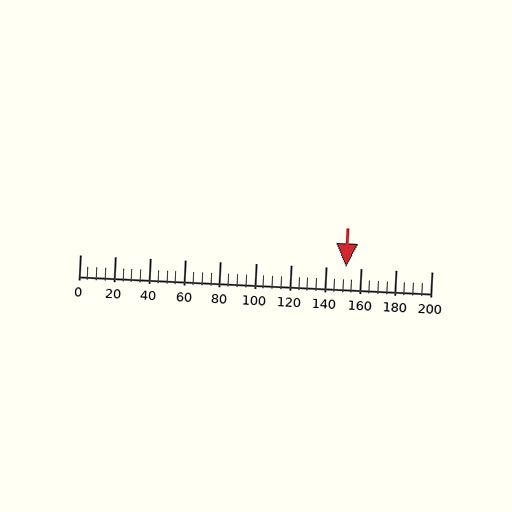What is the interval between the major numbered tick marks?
The major tick marks are spaced 20 units apart.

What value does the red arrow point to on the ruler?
The red arrow points to approximately 151.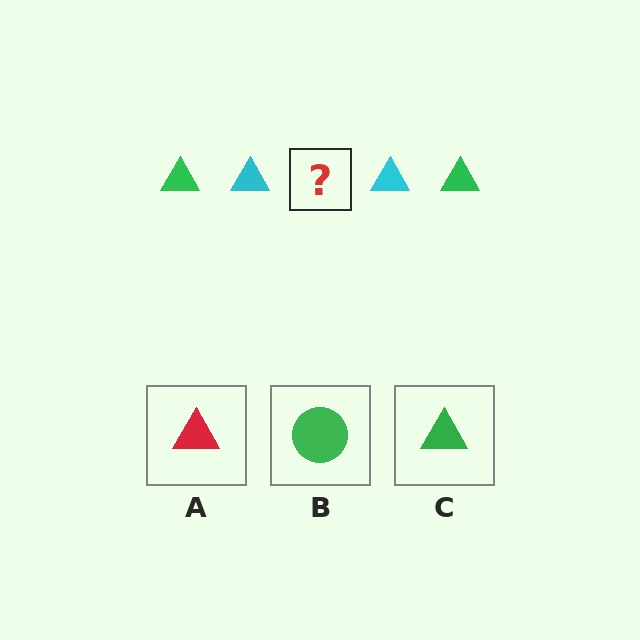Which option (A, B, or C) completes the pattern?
C.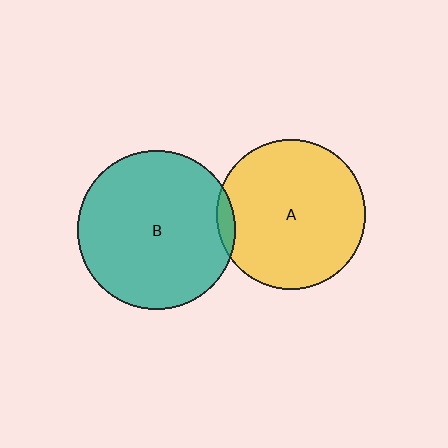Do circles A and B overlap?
Yes.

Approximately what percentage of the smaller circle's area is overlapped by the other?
Approximately 5%.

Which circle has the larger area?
Circle B (teal).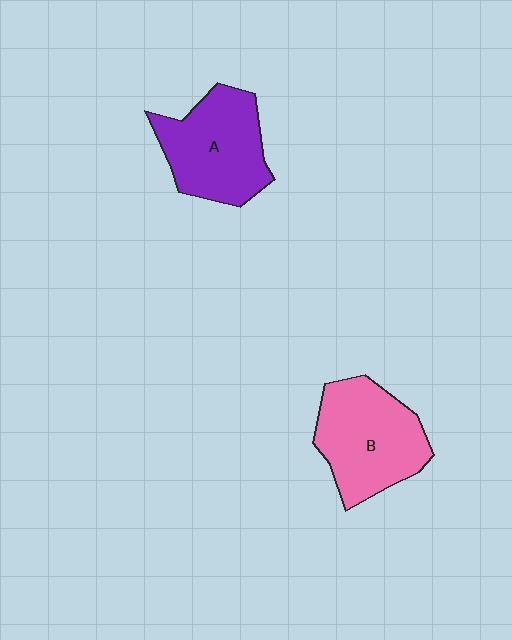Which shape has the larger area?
Shape B (pink).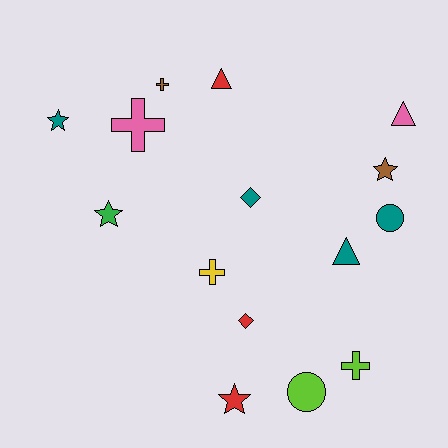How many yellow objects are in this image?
There is 1 yellow object.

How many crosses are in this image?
There are 4 crosses.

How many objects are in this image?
There are 15 objects.